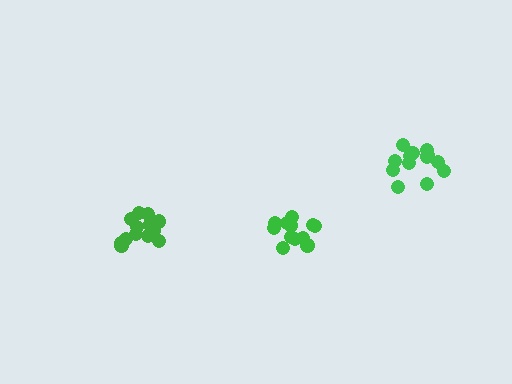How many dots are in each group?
Group 1: 14 dots, Group 2: 13 dots, Group 3: 13 dots (40 total).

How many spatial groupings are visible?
There are 3 spatial groupings.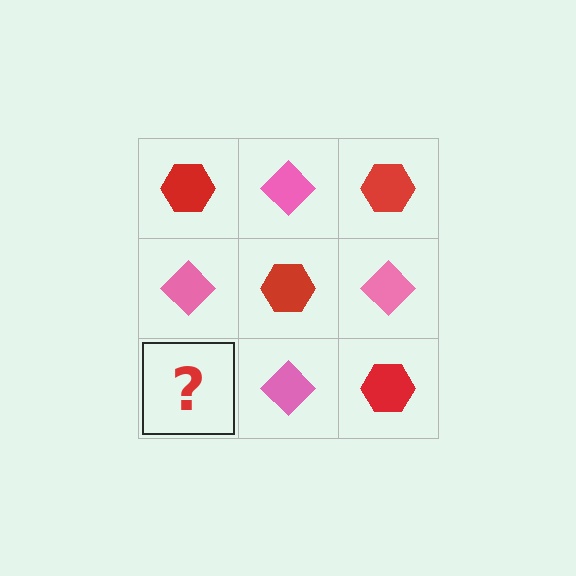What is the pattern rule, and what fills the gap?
The rule is that it alternates red hexagon and pink diamond in a checkerboard pattern. The gap should be filled with a red hexagon.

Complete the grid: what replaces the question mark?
The question mark should be replaced with a red hexagon.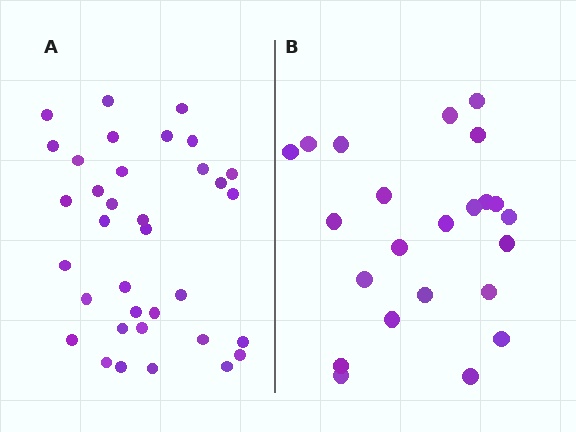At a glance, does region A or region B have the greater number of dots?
Region A (the left region) has more dots.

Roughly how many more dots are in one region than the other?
Region A has roughly 12 or so more dots than region B.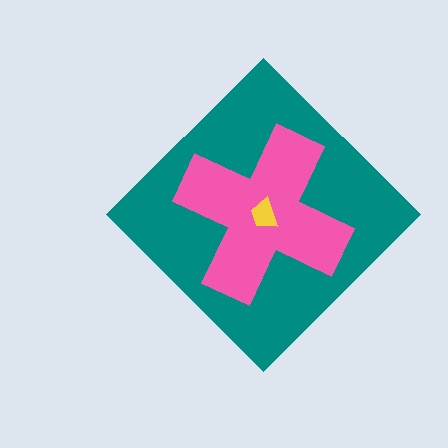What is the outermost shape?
The teal diamond.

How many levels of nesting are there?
3.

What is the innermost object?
The yellow trapezoid.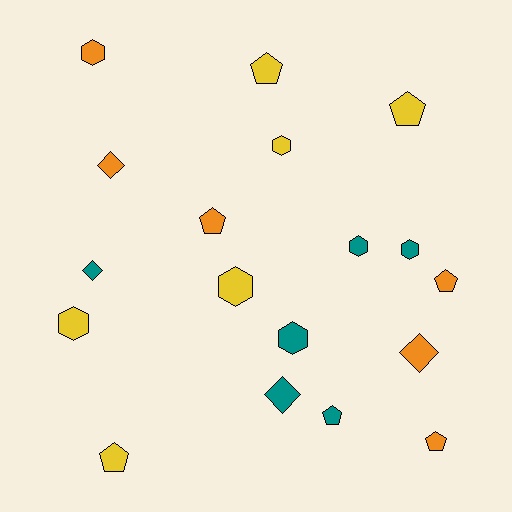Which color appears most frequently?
Orange, with 6 objects.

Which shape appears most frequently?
Hexagon, with 7 objects.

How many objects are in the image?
There are 18 objects.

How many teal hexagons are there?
There are 3 teal hexagons.